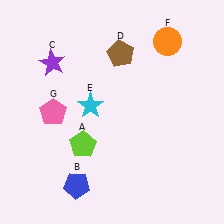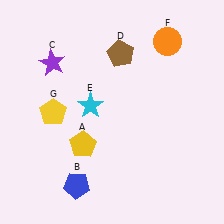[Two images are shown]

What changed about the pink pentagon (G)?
In Image 1, G is pink. In Image 2, it changed to yellow.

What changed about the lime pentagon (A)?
In Image 1, A is lime. In Image 2, it changed to yellow.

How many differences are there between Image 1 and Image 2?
There are 2 differences between the two images.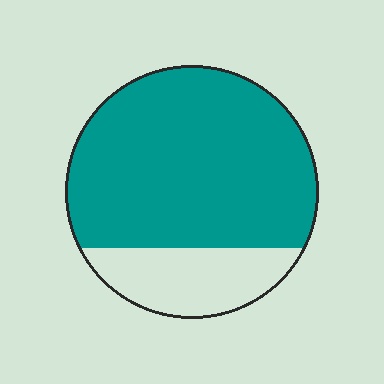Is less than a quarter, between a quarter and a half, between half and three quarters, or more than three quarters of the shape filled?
More than three quarters.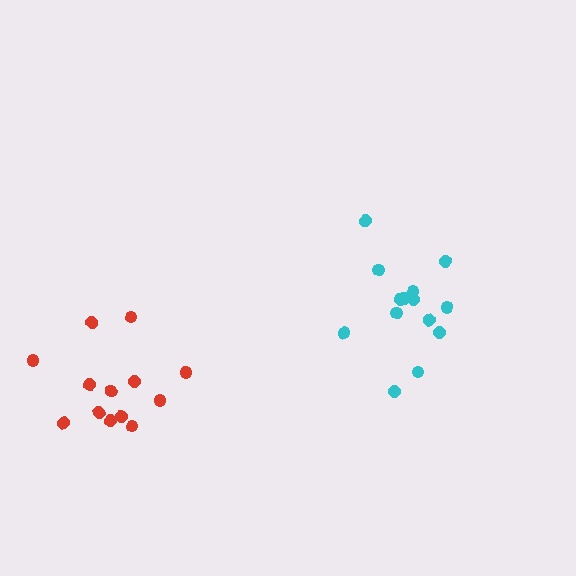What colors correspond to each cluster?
The clusters are colored: red, cyan.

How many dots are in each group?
Group 1: 13 dots, Group 2: 15 dots (28 total).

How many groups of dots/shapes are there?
There are 2 groups.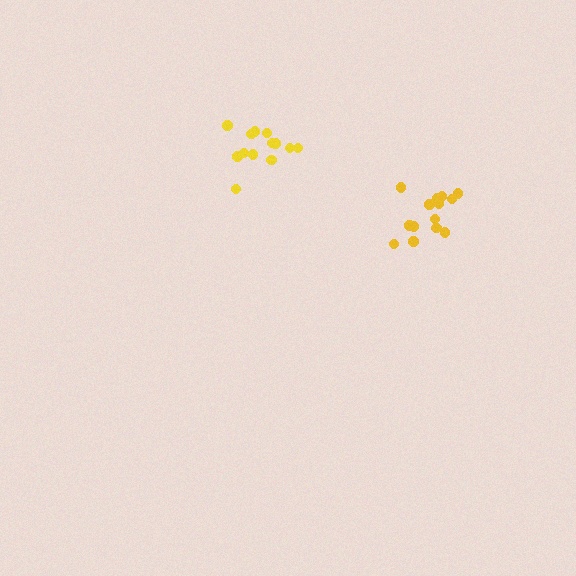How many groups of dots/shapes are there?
There are 2 groups.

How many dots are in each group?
Group 1: 13 dots, Group 2: 14 dots (27 total).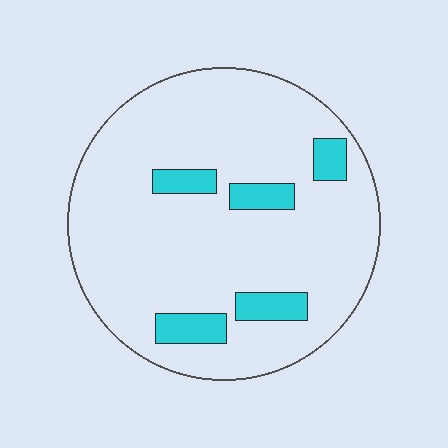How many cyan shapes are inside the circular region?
5.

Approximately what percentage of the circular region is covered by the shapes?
Approximately 10%.